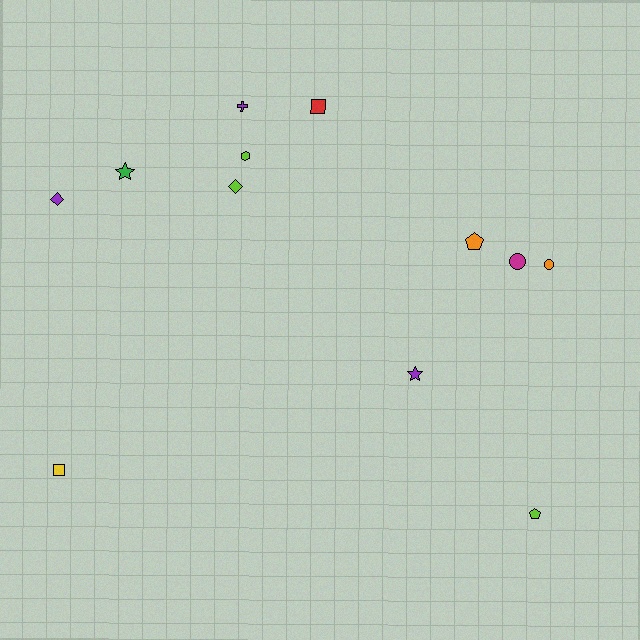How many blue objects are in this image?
There are no blue objects.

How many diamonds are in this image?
There are 2 diamonds.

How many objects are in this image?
There are 12 objects.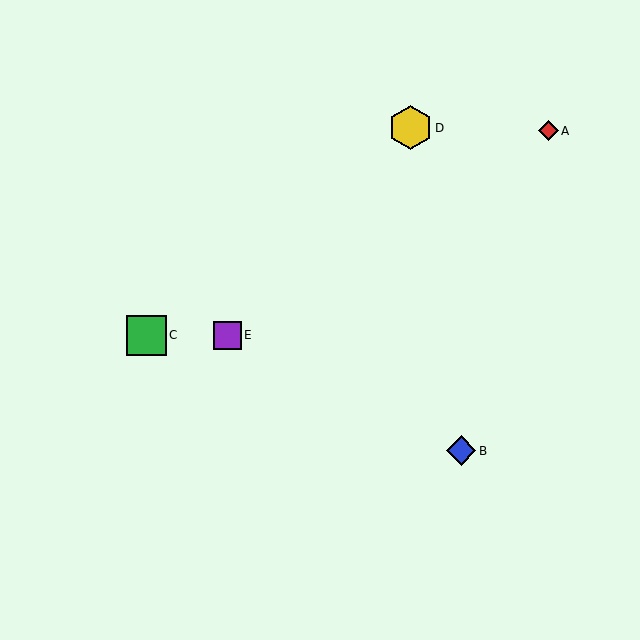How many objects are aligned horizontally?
2 objects (C, E) are aligned horizontally.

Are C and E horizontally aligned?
Yes, both are at y≈335.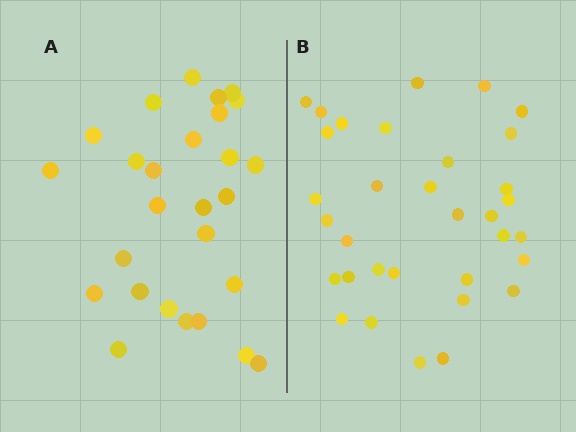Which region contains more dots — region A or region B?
Region B (the right region) has more dots.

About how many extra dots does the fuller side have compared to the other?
Region B has about 6 more dots than region A.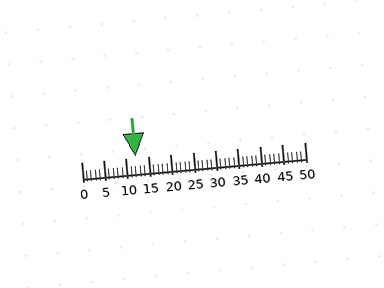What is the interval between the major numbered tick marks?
The major tick marks are spaced 5 units apart.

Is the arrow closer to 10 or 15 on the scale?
The arrow is closer to 10.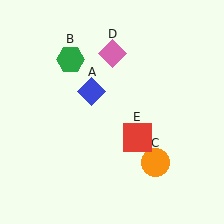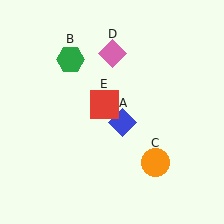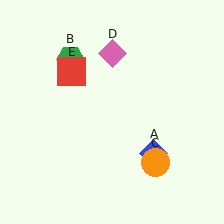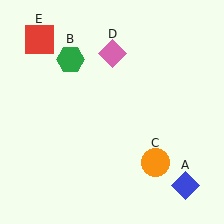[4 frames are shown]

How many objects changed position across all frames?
2 objects changed position: blue diamond (object A), red square (object E).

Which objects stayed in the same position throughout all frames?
Green hexagon (object B) and orange circle (object C) and pink diamond (object D) remained stationary.